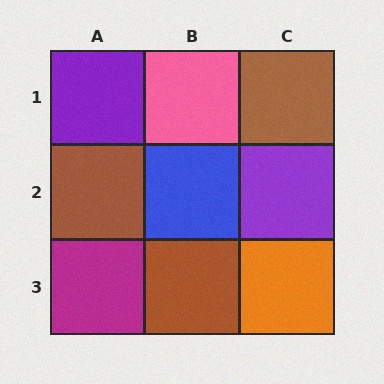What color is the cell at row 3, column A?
Magenta.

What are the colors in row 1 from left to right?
Purple, pink, brown.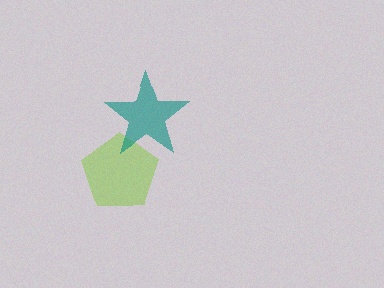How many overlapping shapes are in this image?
There are 2 overlapping shapes in the image.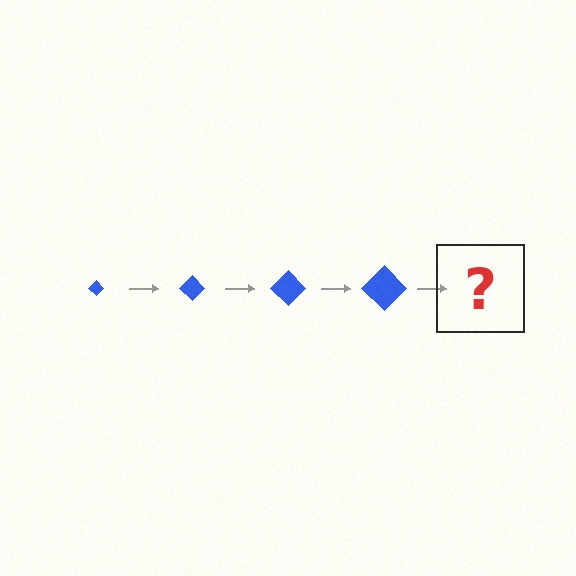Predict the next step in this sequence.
The next step is a blue diamond, larger than the previous one.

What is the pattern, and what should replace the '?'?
The pattern is that the diamond gets progressively larger each step. The '?' should be a blue diamond, larger than the previous one.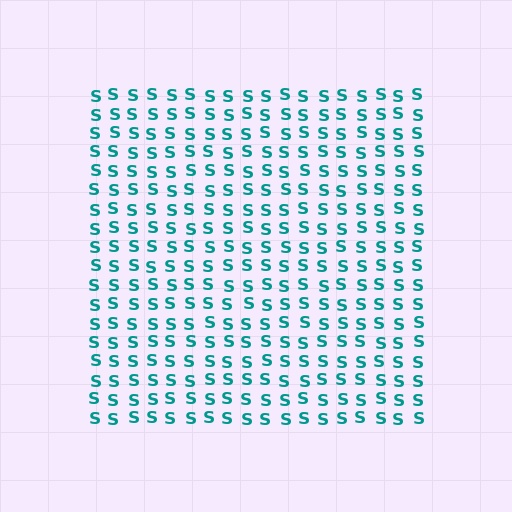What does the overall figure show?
The overall figure shows a square.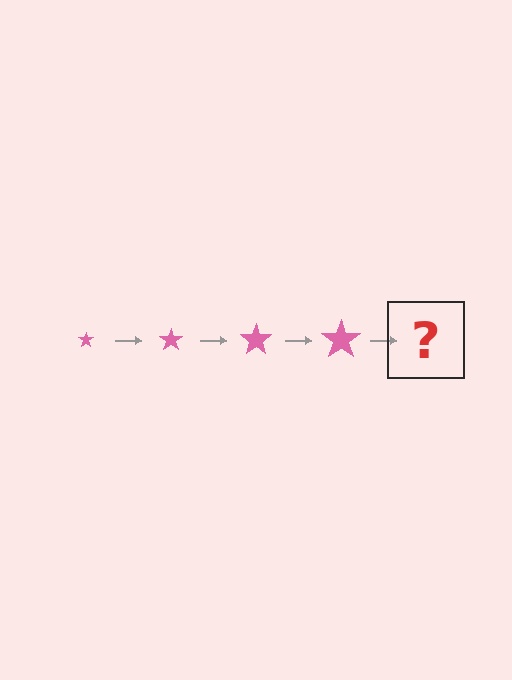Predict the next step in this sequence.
The next step is a pink star, larger than the previous one.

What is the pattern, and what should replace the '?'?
The pattern is that the star gets progressively larger each step. The '?' should be a pink star, larger than the previous one.